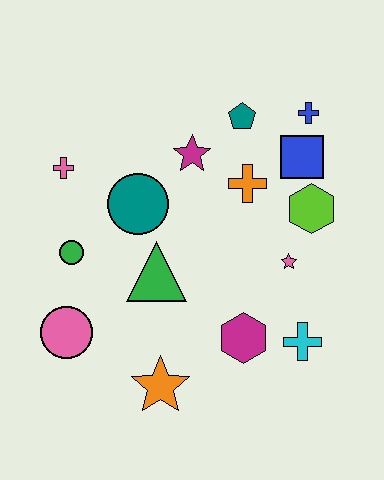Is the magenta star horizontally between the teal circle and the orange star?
No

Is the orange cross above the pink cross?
No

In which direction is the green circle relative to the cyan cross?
The green circle is to the left of the cyan cross.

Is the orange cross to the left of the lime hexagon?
Yes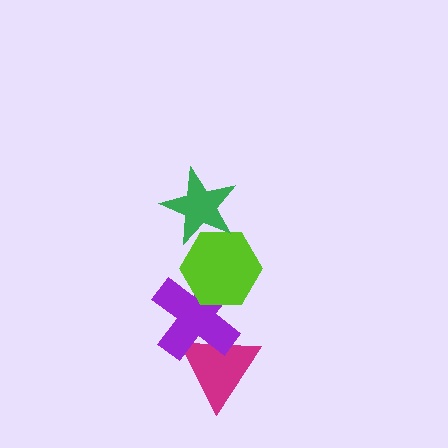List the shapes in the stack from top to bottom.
From top to bottom: the green star, the lime hexagon, the purple cross, the magenta triangle.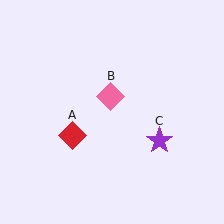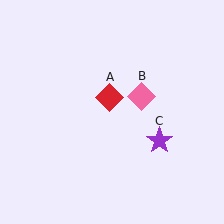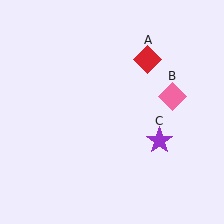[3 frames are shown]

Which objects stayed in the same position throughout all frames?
Purple star (object C) remained stationary.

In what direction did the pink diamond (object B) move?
The pink diamond (object B) moved right.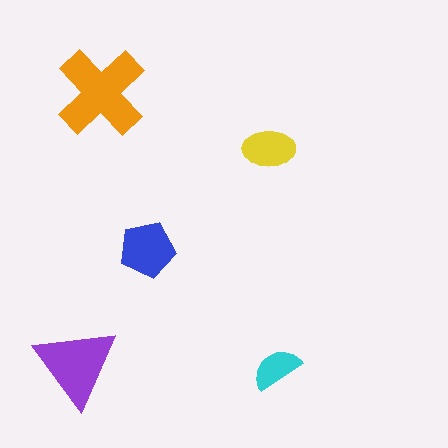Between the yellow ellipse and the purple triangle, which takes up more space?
The purple triangle.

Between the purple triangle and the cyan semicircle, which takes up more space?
The purple triangle.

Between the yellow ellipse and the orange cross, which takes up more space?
The orange cross.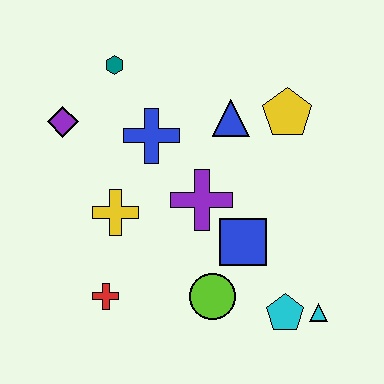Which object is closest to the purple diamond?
The teal hexagon is closest to the purple diamond.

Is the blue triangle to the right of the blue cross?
Yes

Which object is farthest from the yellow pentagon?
The red cross is farthest from the yellow pentagon.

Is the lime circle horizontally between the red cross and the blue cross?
No